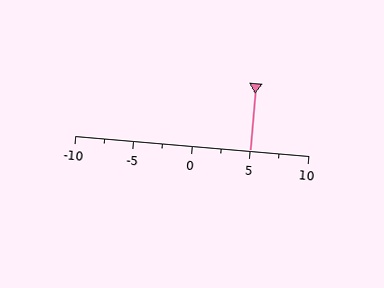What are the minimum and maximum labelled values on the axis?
The axis runs from -10 to 10.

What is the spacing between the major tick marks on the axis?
The major ticks are spaced 5 apart.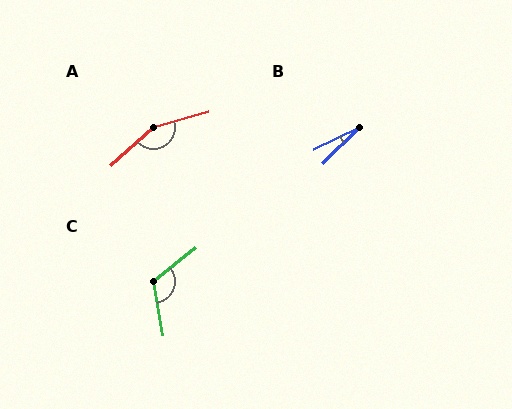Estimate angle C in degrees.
Approximately 119 degrees.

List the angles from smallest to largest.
B (19°), C (119°), A (153°).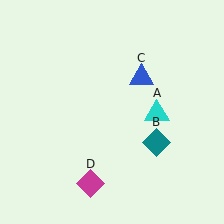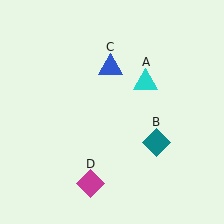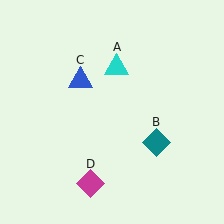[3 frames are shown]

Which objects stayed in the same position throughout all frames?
Teal diamond (object B) and magenta diamond (object D) remained stationary.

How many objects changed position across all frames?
2 objects changed position: cyan triangle (object A), blue triangle (object C).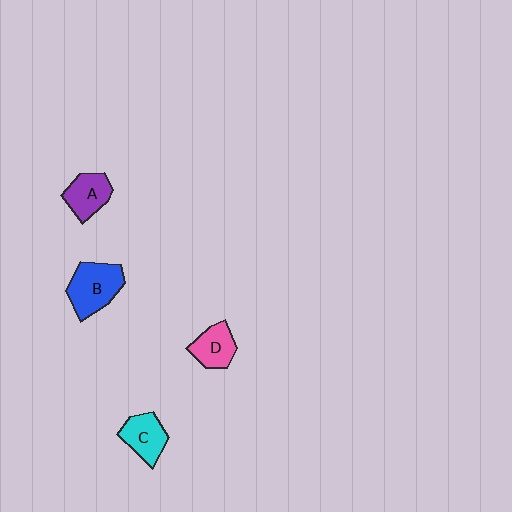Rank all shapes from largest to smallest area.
From largest to smallest: B (blue), C (cyan), A (purple), D (pink).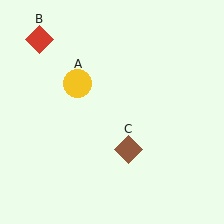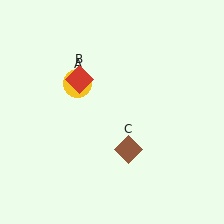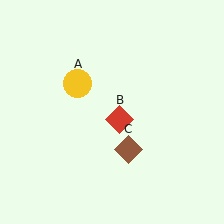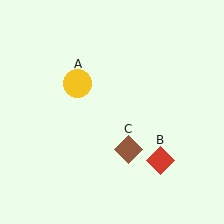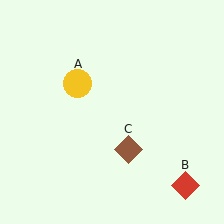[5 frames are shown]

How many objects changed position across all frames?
1 object changed position: red diamond (object B).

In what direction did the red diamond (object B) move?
The red diamond (object B) moved down and to the right.